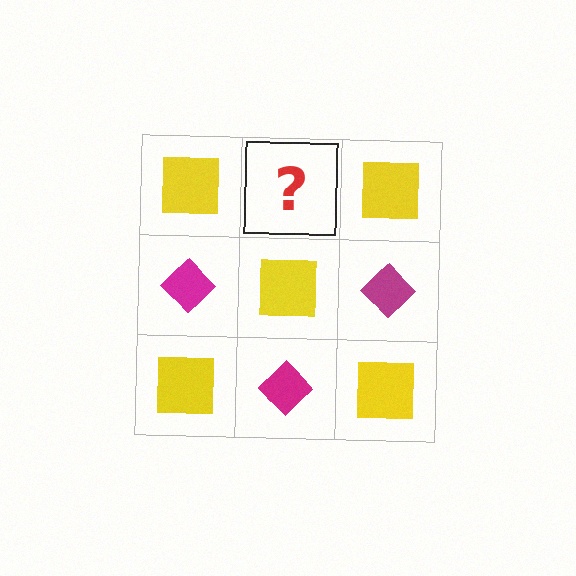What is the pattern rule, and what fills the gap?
The rule is that it alternates yellow square and magenta diamond in a checkerboard pattern. The gap should be filled with a magenta diamond.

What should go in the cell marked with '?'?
The missing cell should contain a magenta diamond.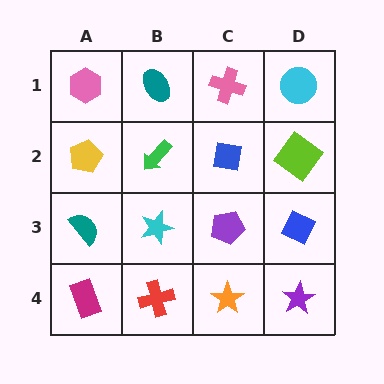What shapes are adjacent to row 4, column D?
A blue diamond (row 3, column D), an orange star (row 4, column C).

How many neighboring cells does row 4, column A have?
2.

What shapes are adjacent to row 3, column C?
A blue square (row 2, column C), an orange star (row 4, column C), a cyan star (row 3, column B), a blue diamond (row 3, column D).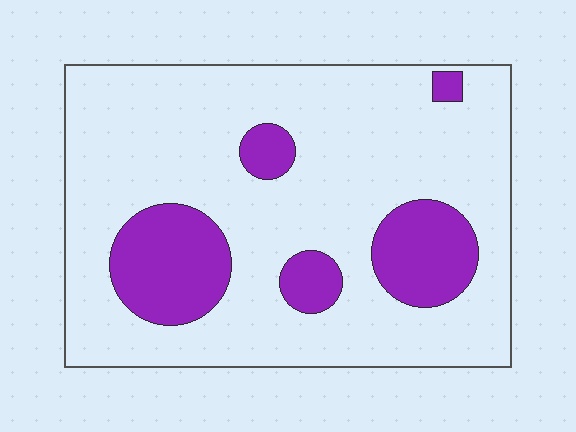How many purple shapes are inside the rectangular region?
5.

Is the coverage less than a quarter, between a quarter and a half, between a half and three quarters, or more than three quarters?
Less than a quarter.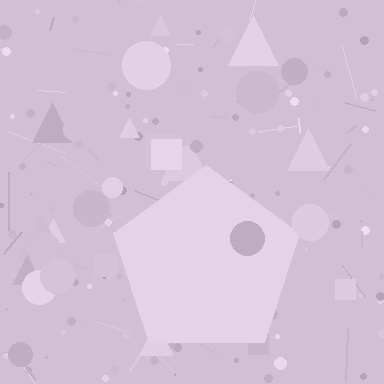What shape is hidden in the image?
A pentagon is hidden in the image.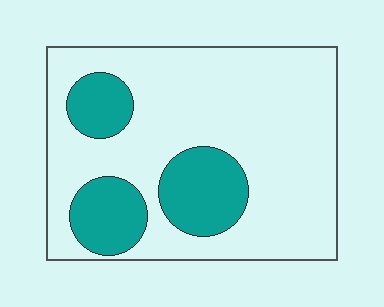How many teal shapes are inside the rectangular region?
3.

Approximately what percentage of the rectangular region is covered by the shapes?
Approximately 25%.